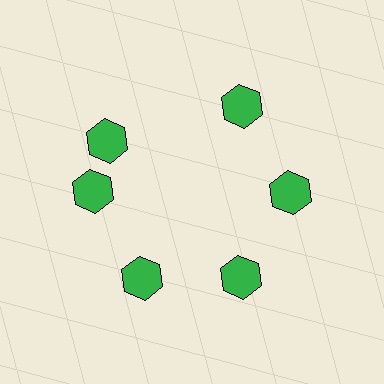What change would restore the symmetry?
The symmetry would be restored by rotating it back into even spacing with its neighbors so that all 6 hexagons sit at equal angles and equal distance from the center.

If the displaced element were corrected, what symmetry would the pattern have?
It would have 6-fold rotational symmetry — the pattern would map onto itself every 60 degrees.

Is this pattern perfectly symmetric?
No. The 6 green hexagons are arranged in a ring, but one element near the 11 o'clock position is rotated out of alignment along the ring, breaking the 6-fold rotational symmetry.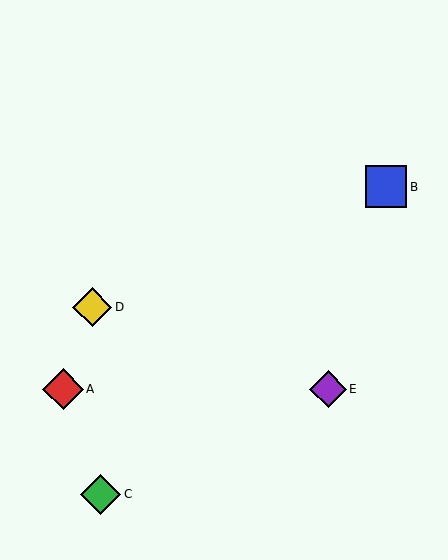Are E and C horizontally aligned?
No, E is at y≈389 and C is at y≈494.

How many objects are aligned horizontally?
2 objects (A, E) are aligned horizontally.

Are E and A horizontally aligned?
Yes, both are at y≈389.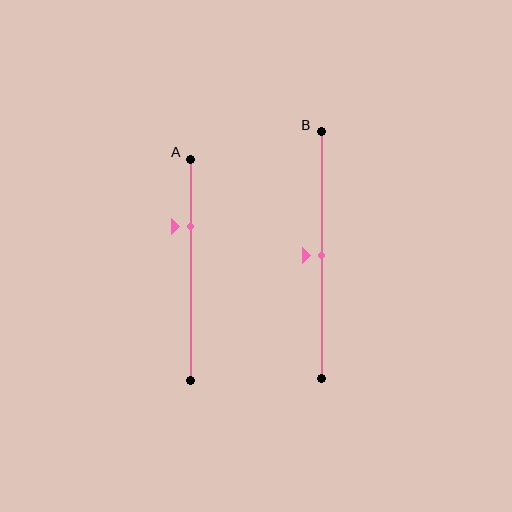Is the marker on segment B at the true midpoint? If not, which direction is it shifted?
Yes, the marker on segment B is at the true midpoint.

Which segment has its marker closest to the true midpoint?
Segment B has its marker closest to the true midpoint.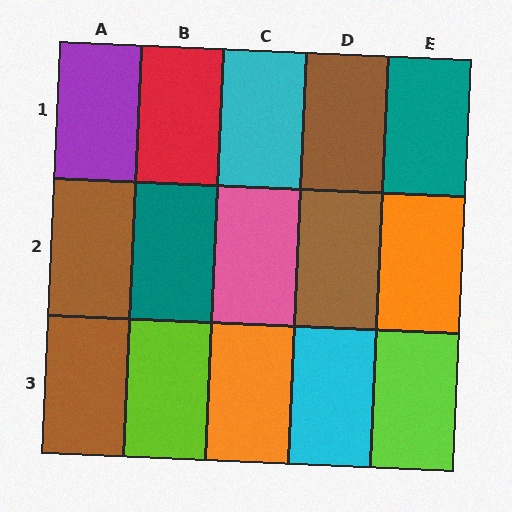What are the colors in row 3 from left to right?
Brown, lime, orange, cyan, lime.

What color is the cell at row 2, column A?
Brown.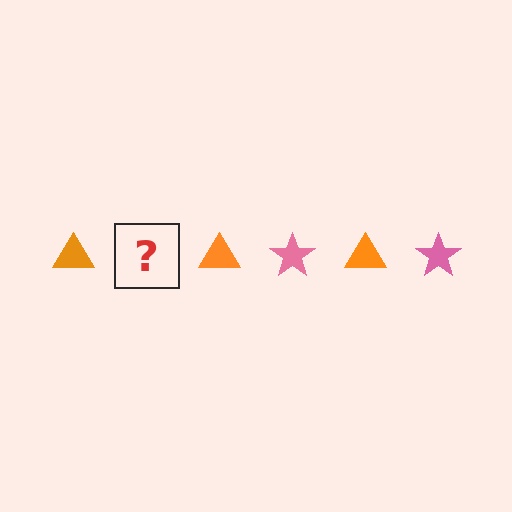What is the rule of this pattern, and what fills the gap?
The rule is that the pattern alternates between orange triangle and pink star. The gap should be filled with a pink star.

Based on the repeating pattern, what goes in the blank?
The blank should be a pink star.